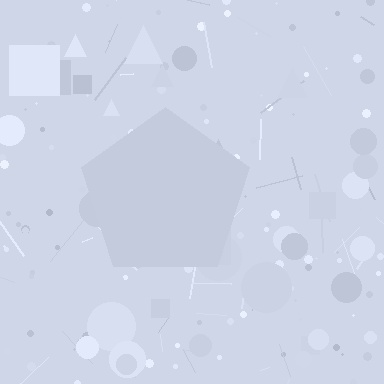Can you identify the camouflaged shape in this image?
The camouflaged shape is a pentagon.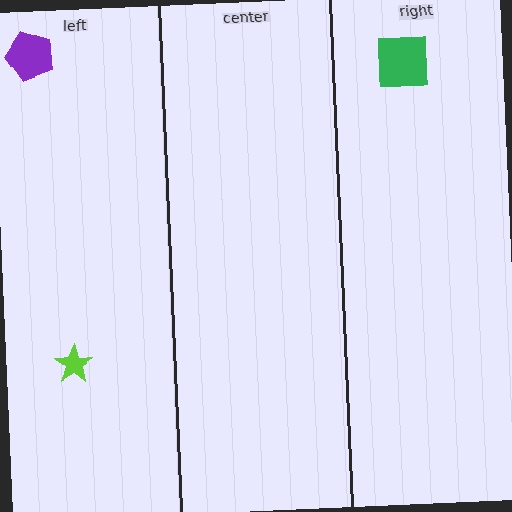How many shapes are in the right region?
1.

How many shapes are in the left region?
2.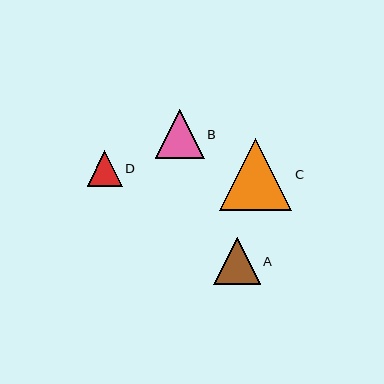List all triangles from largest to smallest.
From largest to smallest: C, B, A, D.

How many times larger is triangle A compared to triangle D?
Triangle A is approximately 1.3 times the size of triangle D.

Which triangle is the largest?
Triangle C is the largest with a size of approximately 72 pixels.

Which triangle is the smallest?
Triangle D is the smallest with a size of approximately 35 pixels.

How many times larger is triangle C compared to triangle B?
Triangle C is approximately 1.5 times the size of triangle B.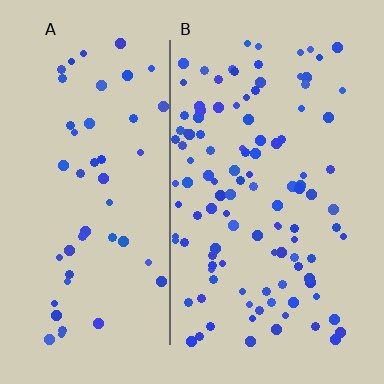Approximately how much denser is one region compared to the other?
Approximately 2.3× — region B over region A.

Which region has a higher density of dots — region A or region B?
B (the right).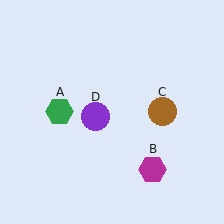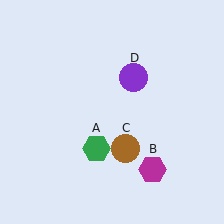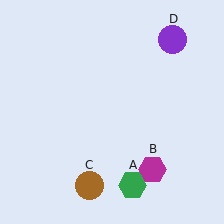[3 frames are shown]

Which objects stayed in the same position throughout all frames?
Magenta hexagon (object B) remained stationary.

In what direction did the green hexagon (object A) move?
The green hexagon (object A) moved down and to the right.